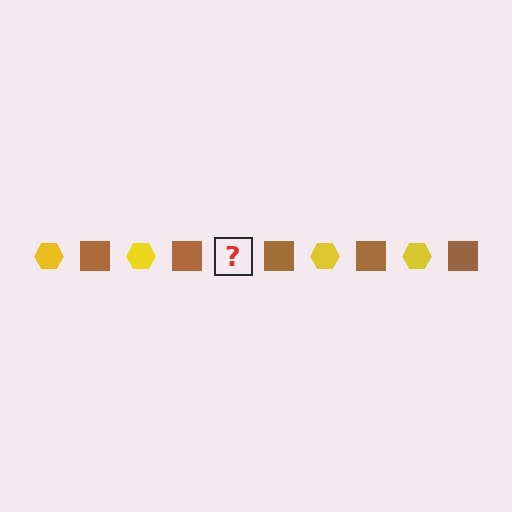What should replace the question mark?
The question mark should be replaced with a yellow hexagon.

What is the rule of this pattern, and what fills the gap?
The rule is that the pattern alternates between yellow hexagon and brown square. The gap should be filled with a yellow hexagon.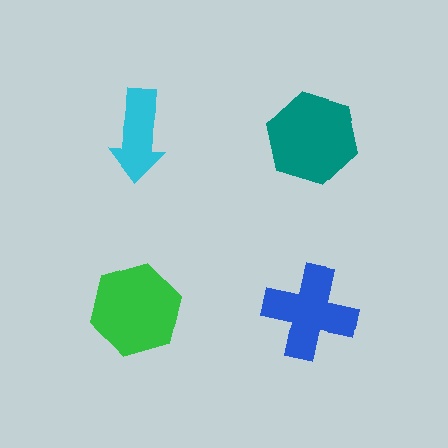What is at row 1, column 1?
A cyan arrow.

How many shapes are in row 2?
2 shapes.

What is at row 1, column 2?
A teal hexagon.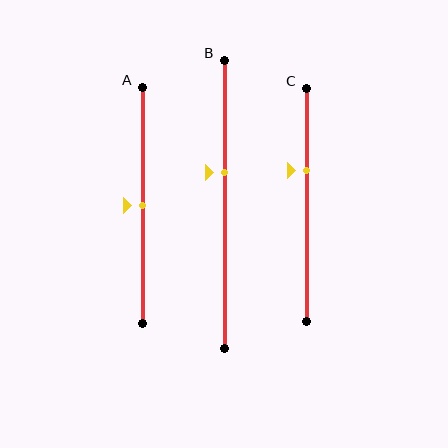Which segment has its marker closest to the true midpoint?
Segment A has its marker closest to the true midpoint.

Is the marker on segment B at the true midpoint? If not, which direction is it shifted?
No, the marker on segment B is shifted upward by about 11% of the segment length.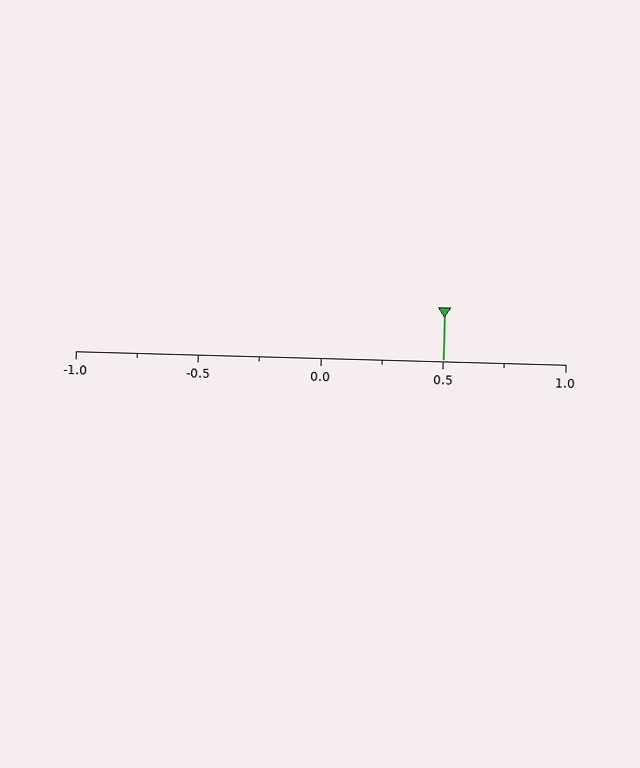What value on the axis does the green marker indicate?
The marker indicates approximately 0.5.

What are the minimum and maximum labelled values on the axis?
The axis runs from -1.0 to 1.0.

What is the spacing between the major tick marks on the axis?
The major ticks are spaced 0.5 apart.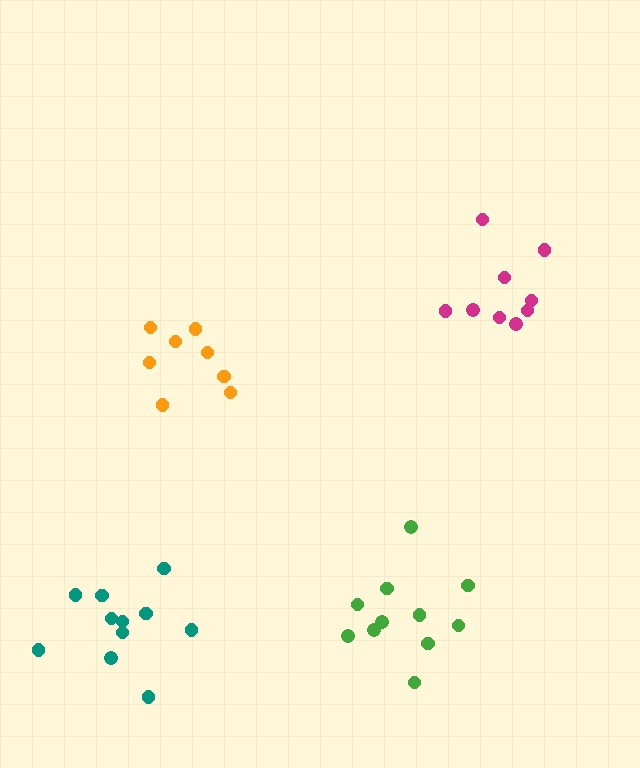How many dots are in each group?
Group 1: 11 dots, Group 2: 8 dots, Group 3: 9 dots, Group 4: 11 dots (39 total).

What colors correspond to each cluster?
The clusters are colored: teal, orange, magenta, green.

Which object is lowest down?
The teal cluster is bottommost.